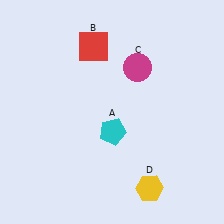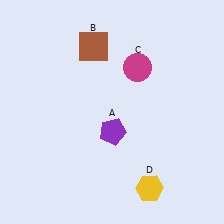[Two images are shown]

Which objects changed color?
A changed from cyan to purple. B changed from red to brown.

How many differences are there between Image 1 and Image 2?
There are 2 differences between the two images.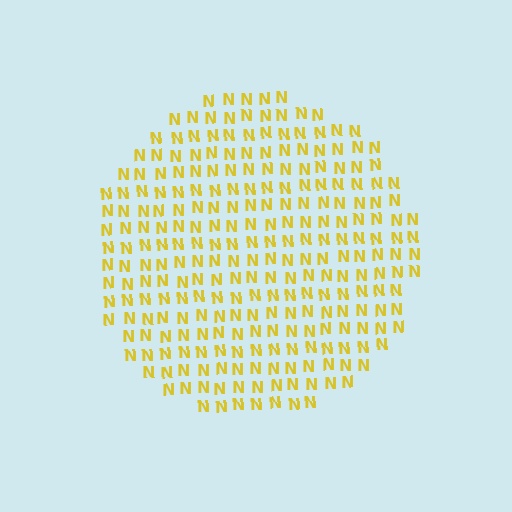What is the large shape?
The large shape is a circle.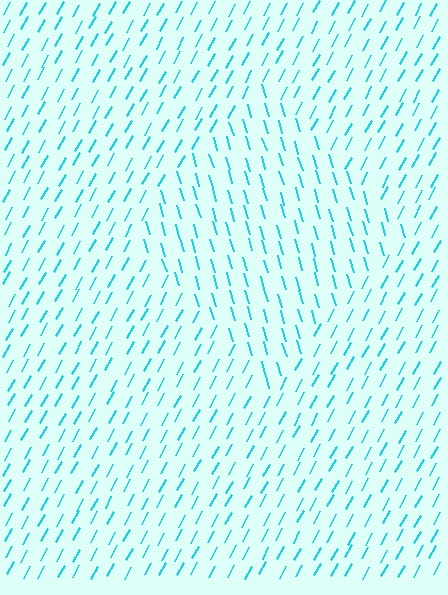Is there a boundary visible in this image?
Yes, there is a texture boundary formed by a change in line orientation.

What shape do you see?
I see a diamond.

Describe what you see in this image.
The image is filled with small cyan line segments. A diamond region in the image has lines oriented differently from the surrounding lines, creating a visible texture boundary.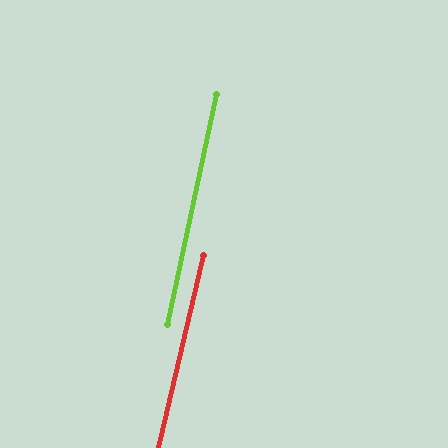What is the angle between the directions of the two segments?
Approximately 1 degree.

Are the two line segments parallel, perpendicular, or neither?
Parallel — their directions differ by only 1.1°.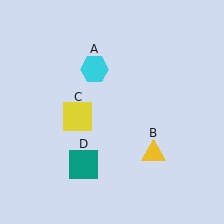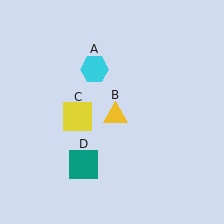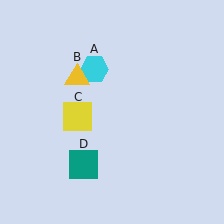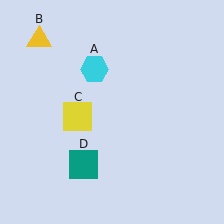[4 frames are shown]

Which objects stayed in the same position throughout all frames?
Cyan hexagon (object A) and yellow square (object C) and teal square (object D) remained stationary.